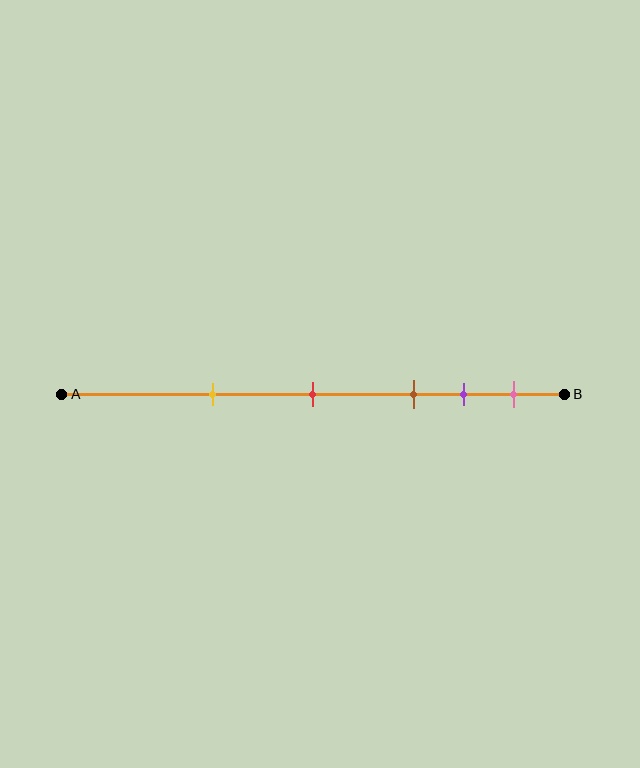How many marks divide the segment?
There are 5 marks dividing the segment.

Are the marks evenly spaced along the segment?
No, the marks are not evenly spaced.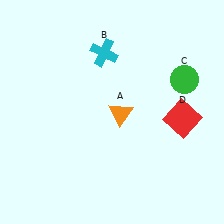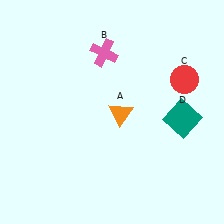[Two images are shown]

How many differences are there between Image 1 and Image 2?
There are 3 differences between the two images.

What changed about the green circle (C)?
In Image 1, C is green. In Image 2, it changed to red.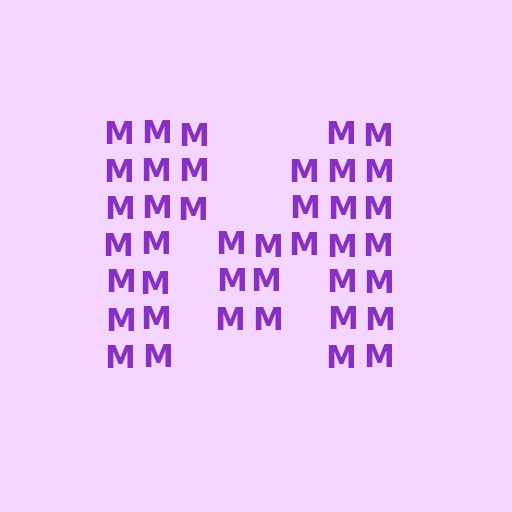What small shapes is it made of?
It is made of small letter M's.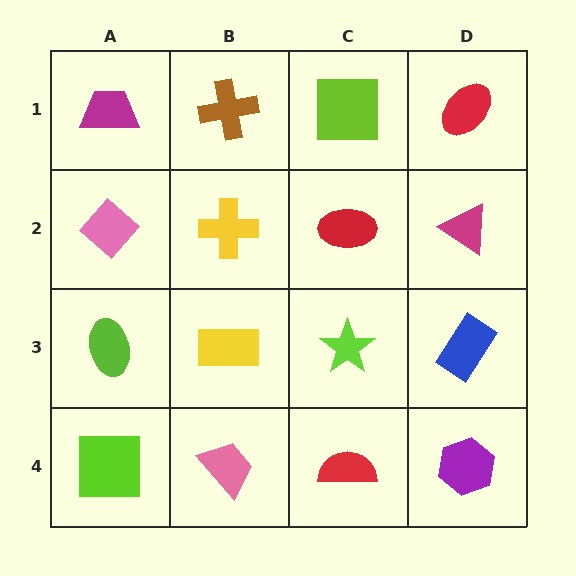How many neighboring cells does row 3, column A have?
3.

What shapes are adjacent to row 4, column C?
A lime star (row 3, column C), a pink trapezoid (row 4, column B), a purple hexagon (row 4, column D).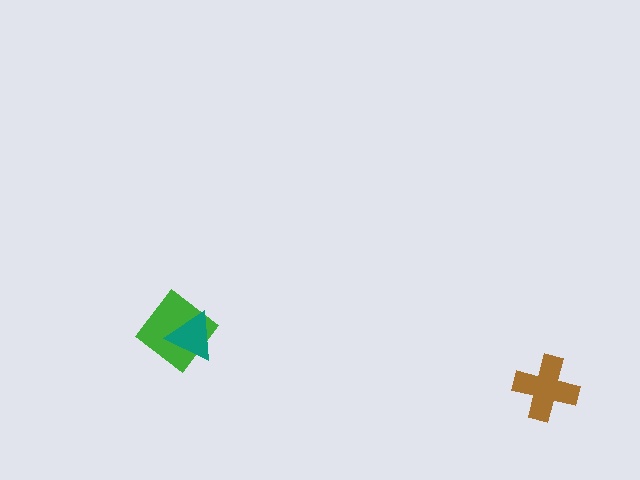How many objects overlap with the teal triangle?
1 object overlaps with the teal triangle.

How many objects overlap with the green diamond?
1 object overlaps with the green diamond.